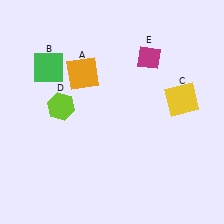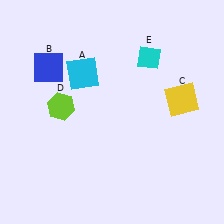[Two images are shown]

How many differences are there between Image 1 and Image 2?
There are 3 differences between the two images.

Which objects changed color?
A changed from orange to cyan. B changed from green to blue. E changed from magenta to cyan.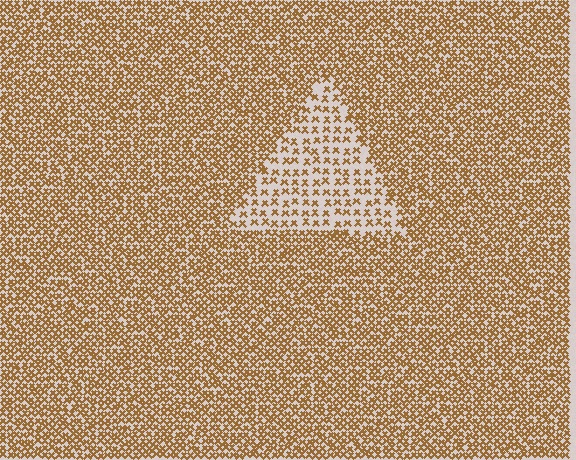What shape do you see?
I see a triangle.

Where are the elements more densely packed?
The elements are more densely packed outside the triangle boundary.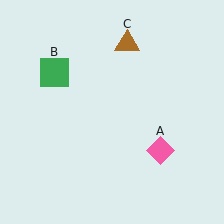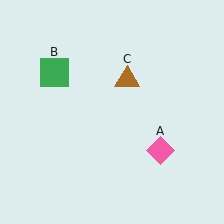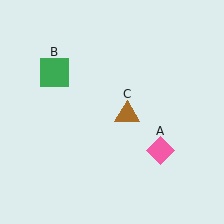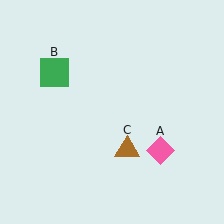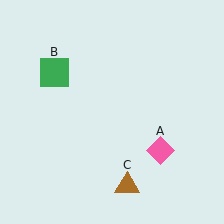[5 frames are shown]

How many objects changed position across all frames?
1 object changed position: brown triangle (object C).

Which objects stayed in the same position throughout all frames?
Pink diamond (object A) and green square (object B) remained stationary.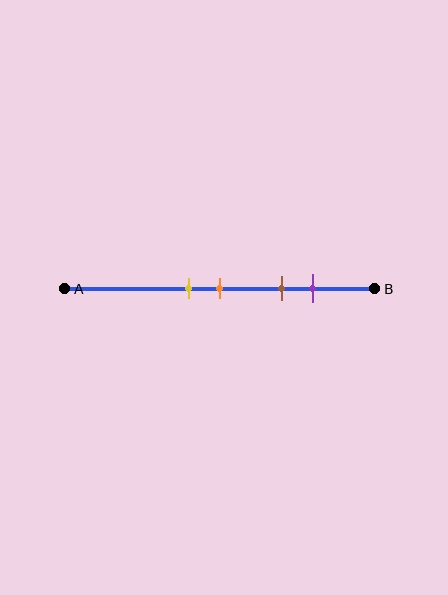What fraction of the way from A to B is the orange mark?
The orange mark is approximately 50% (0.5) of the way from A to B.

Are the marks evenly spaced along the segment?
No, the marks are not evenly spaced.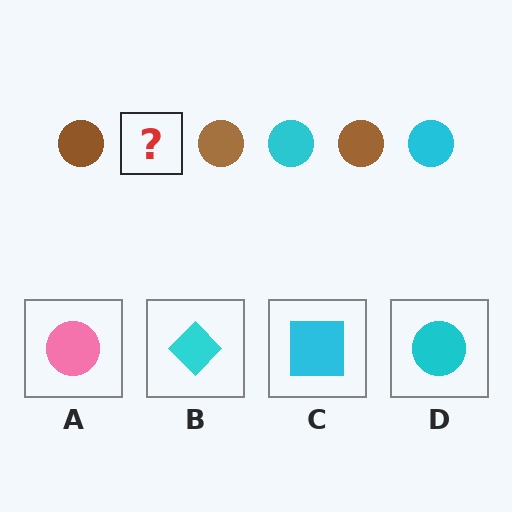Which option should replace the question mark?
Option D.